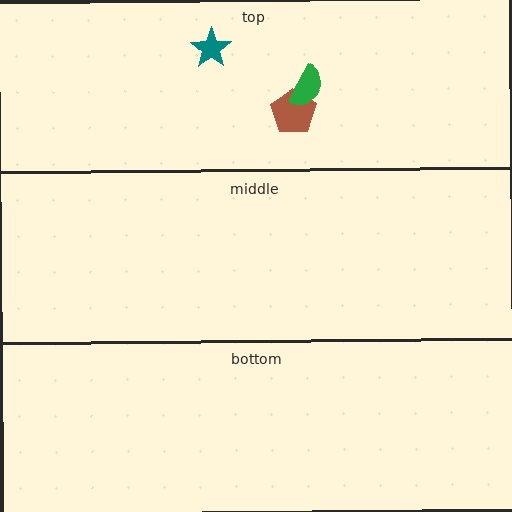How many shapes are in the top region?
3.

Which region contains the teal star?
The top region.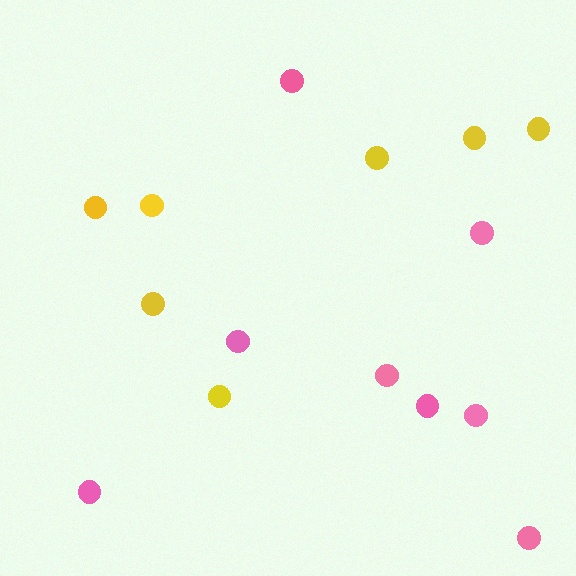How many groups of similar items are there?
There are 2 groups: one group of yellow circles (7) and one group of pink circles (8).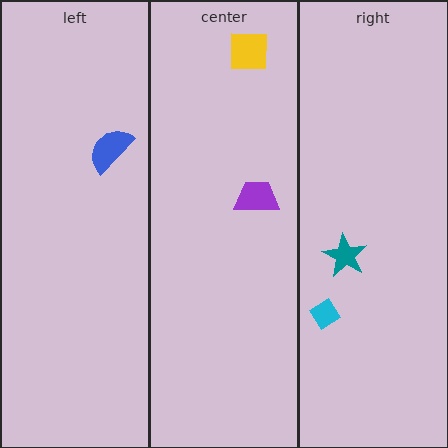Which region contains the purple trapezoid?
The center region.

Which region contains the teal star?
The right region.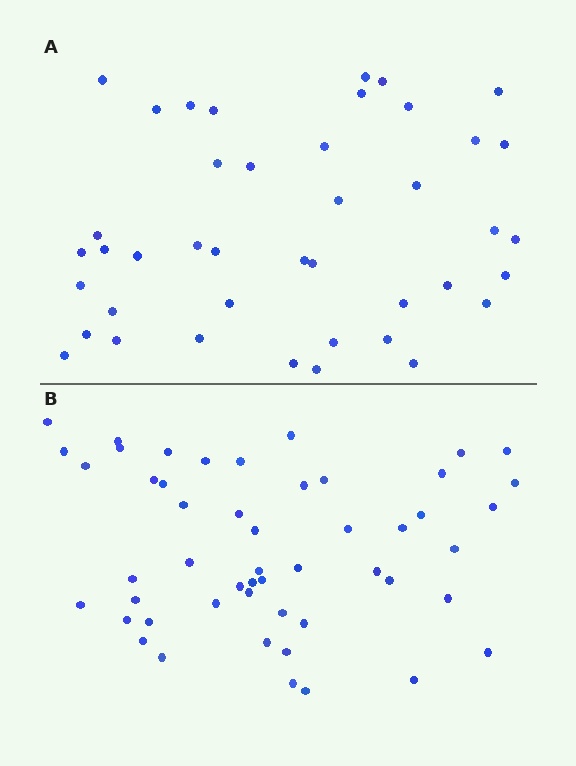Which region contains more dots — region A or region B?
Region B (the bottom region) has more dots.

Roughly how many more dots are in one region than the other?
Region B has roughly 8 or so more dots than region A.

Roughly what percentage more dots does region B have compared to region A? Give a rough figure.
About 20% more.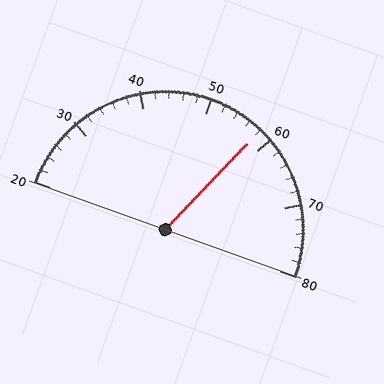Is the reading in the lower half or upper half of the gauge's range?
The reading is in the upper half of the range (20 to 80).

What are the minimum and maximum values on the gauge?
The gauge ranges from 20 to 80.